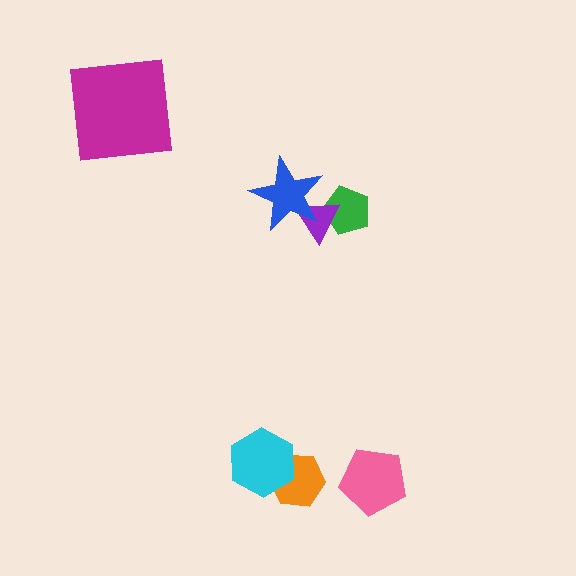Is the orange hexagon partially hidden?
Yes, it is partially covered by another shape.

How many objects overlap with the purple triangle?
2 objects overlap with the purple triangle.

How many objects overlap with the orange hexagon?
1 object overlaps with the orange hexagon.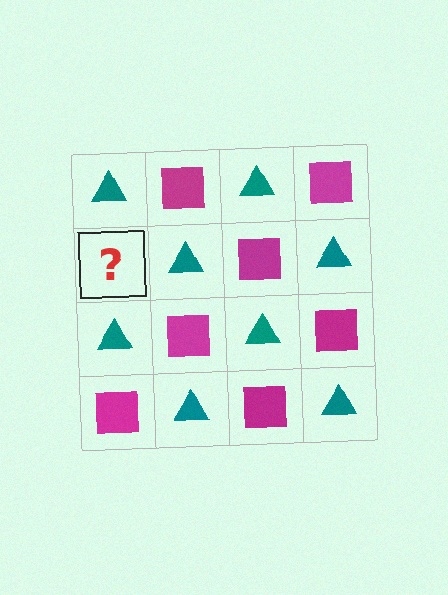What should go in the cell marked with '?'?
The missing cell should contain a magenta square.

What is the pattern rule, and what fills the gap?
The rule is that it alternates teal triangle and magenta square in a checkerboard pattern. The gap should be filled with a magenta square.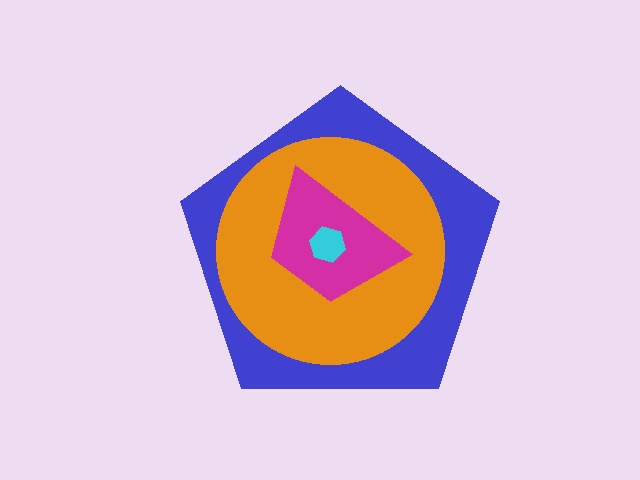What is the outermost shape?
The blue pentagon.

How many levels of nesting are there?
4.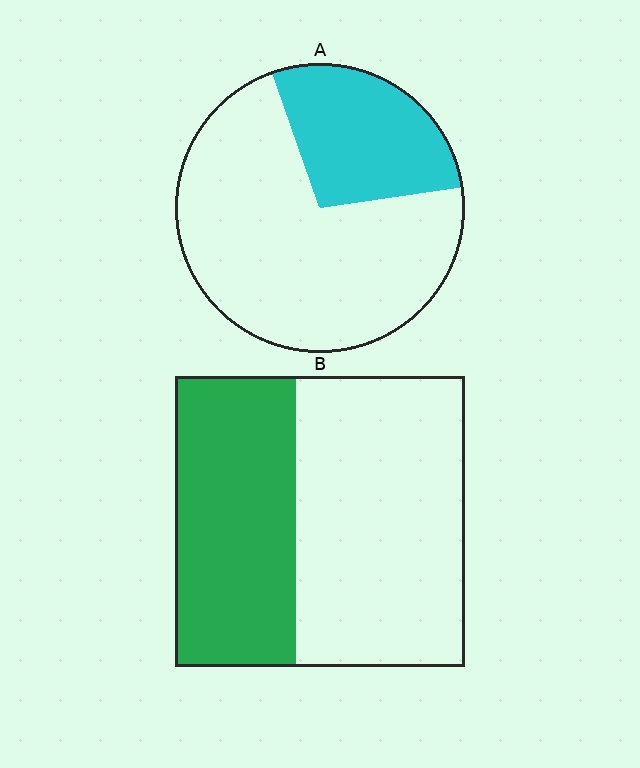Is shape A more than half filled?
No.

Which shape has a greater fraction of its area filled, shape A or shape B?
Shape B.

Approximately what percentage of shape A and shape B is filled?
A is approximately 30% and B is approximately 40%.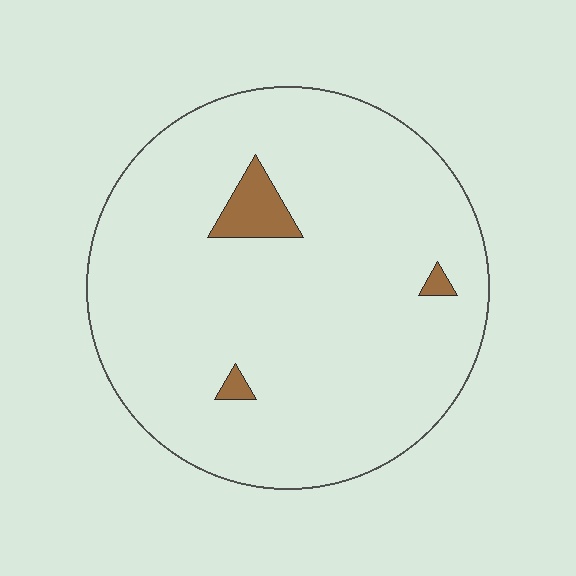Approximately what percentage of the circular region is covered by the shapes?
Approximately 5%.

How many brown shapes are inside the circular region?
3.